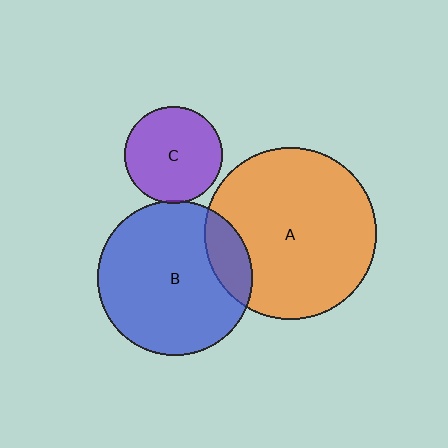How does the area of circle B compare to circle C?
Approximately 2.5 times.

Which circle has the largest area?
Circle A (orange).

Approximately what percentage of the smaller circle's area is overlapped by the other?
Approximately 5%.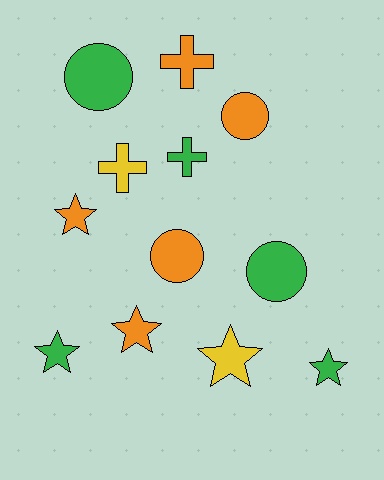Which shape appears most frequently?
Star, with 5 objects.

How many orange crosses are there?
There is 1 orange cross.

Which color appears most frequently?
Orange, with 5 objects.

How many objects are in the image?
There are 12 objects.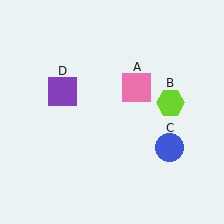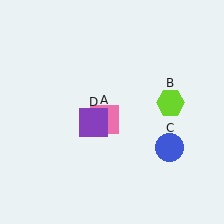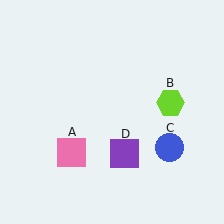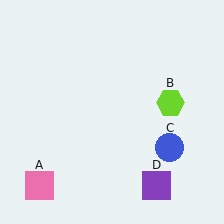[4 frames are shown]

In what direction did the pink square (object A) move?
The pink square (object A) moved down and to the left.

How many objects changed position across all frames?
2 objects changed position: pink square (object A), purple square (object D).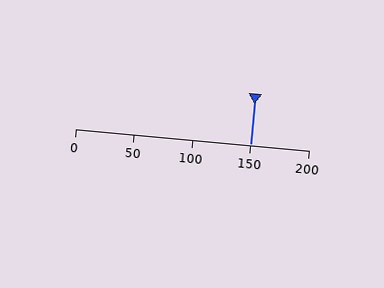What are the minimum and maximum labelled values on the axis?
The axis runs from 0 to 200.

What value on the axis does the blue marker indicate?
The marker indicates approximately 150.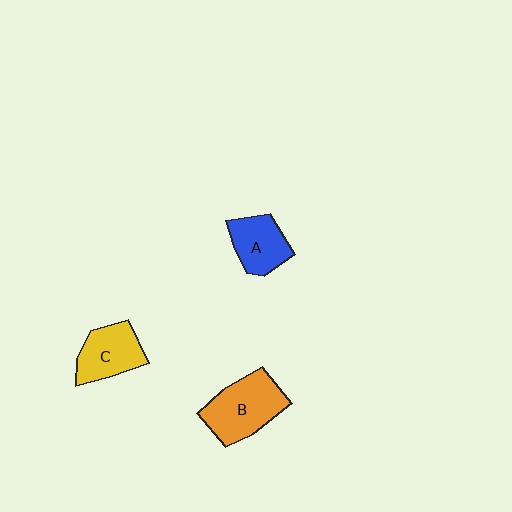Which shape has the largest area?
Shape B (orange).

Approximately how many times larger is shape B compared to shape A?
Approximately 1.5 times.